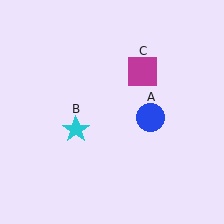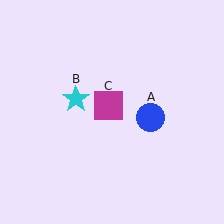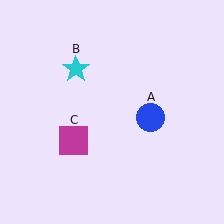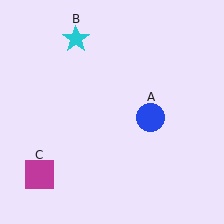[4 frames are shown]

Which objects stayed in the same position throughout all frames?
Blue circle (object A) remained stationary.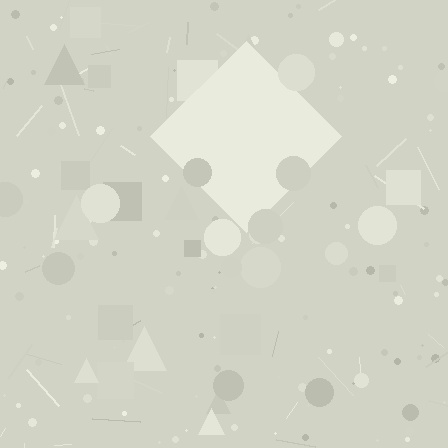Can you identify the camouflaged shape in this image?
The camouflaged shape is a diamond.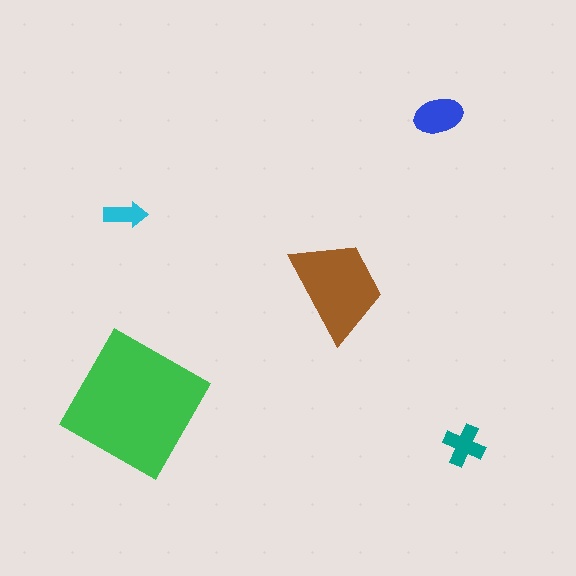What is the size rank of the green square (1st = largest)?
1st.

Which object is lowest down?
The teal cross is bottommost.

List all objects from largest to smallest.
The green square, the brown trapezoid, the blue ellipse, the teal cross, the cyan arrow.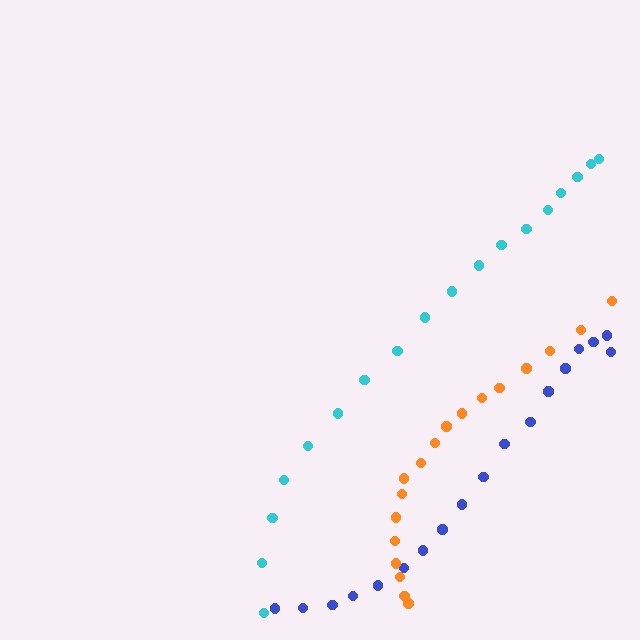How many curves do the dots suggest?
There are 3 distinct paths.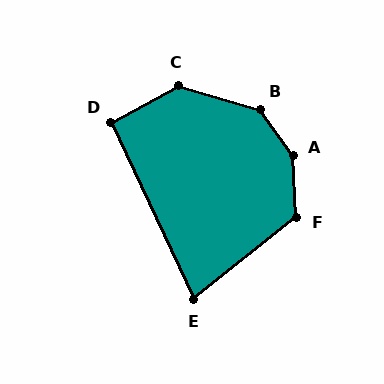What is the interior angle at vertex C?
Approximately 135 degrees (obtuse).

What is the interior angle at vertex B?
Approximately 141 degrees (obtuse).